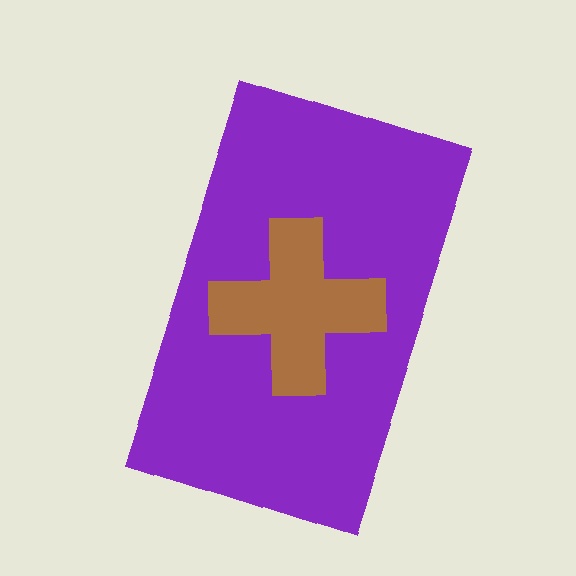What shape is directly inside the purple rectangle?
The brown cross.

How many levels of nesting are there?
2.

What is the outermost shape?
The purple rectangle.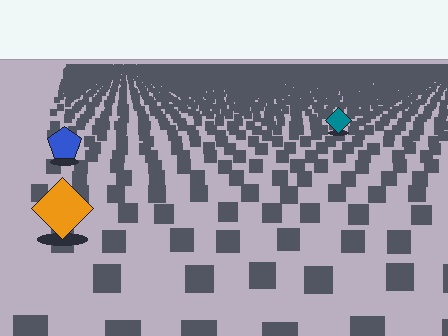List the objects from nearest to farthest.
From nearest to farthest: the orange diamond, the blue pentagon, the teal diamond.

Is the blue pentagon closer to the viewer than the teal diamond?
Yes. The blue pentagon is closer — you can tell from the texture gradient: the ground texture is coarser near it.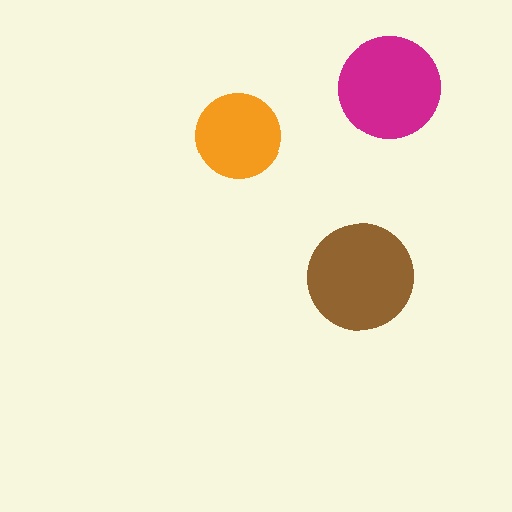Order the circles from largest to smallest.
the brown one, the magenta one, the orange one.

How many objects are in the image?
There are 3 objects in the image.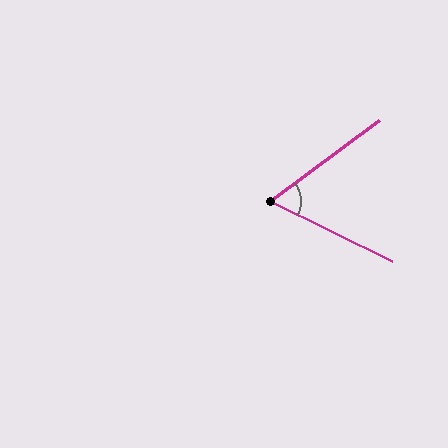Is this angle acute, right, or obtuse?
It is acute.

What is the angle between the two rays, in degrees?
Approximately 63 degrees.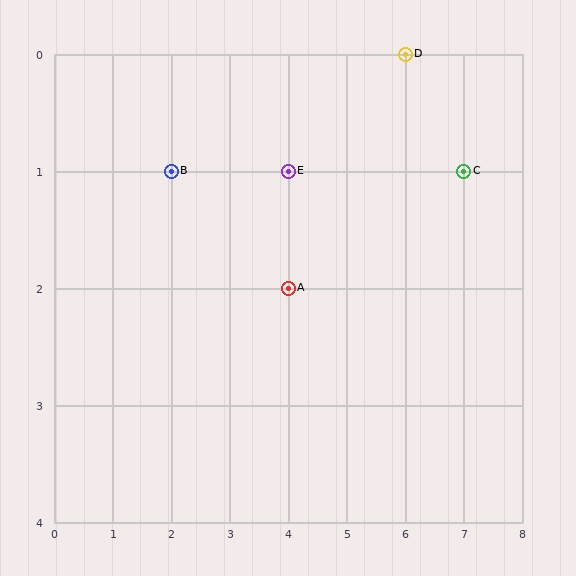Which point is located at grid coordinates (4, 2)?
Point A is at (4, 2).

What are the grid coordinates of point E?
Point E is at grid coordinates (4, 1).